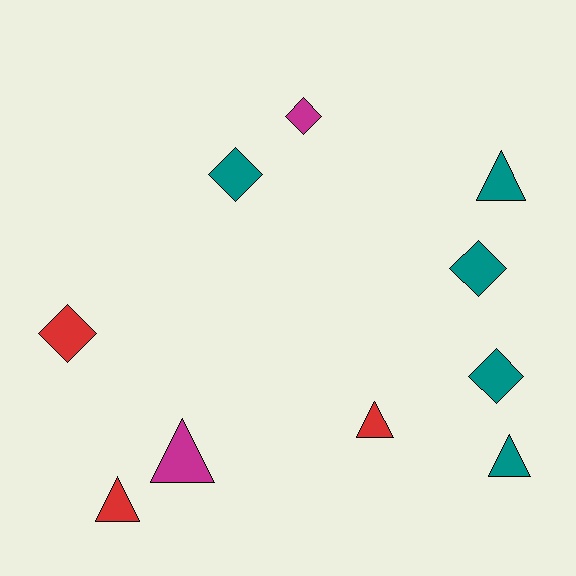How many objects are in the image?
There are 10 objects.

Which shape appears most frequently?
Diamond, with 5 objects.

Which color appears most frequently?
Teal, with 5 objects.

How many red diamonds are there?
There is 1 red diamond.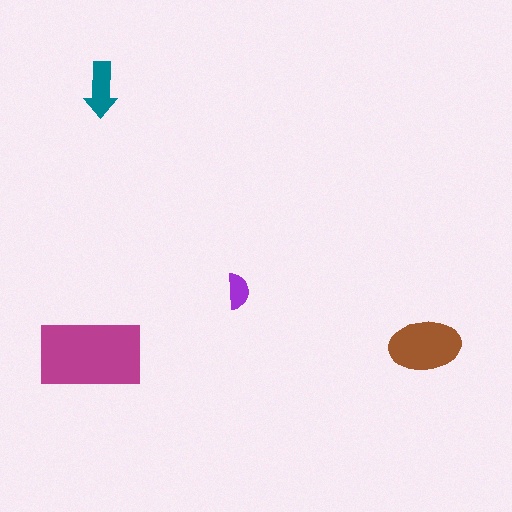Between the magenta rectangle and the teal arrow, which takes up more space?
The magenta rectangle.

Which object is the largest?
The magenta rectangle.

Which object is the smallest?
The purple semicircle.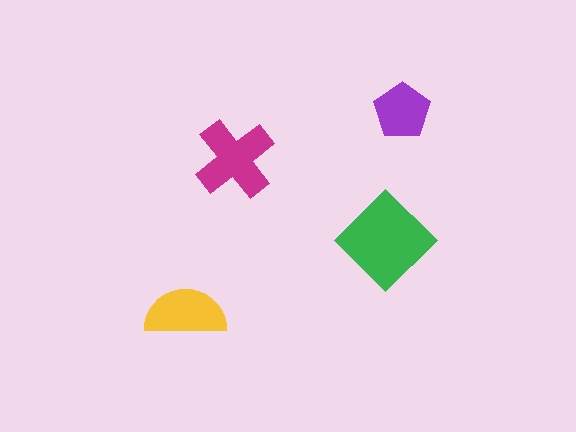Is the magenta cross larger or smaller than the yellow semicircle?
Larger.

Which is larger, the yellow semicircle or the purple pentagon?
The yellow semicircle.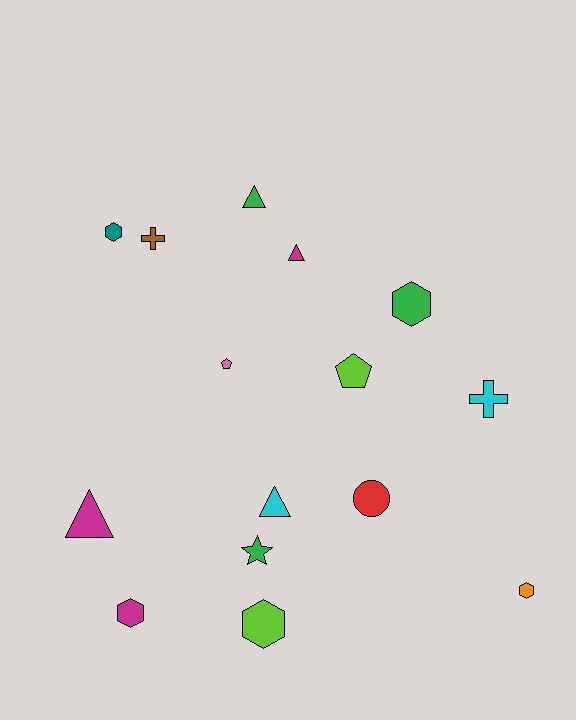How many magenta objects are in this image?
There are 3 magenta objects.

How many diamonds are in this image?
There are no diamonds.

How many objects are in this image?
There are 15 objects.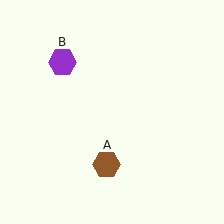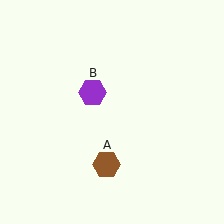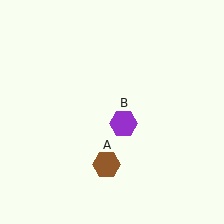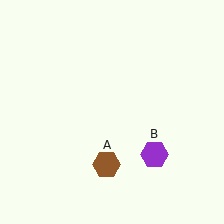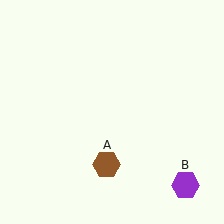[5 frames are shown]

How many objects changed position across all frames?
1 object changed position: purple hexagon (object B).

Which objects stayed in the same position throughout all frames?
Brown hexagon (object A) remained stationary.